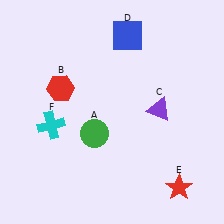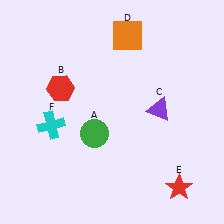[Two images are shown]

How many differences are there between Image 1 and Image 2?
There is 1 difference between the two images.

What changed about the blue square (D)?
In Image 1, D is blue. In Image 2, it changed to orange.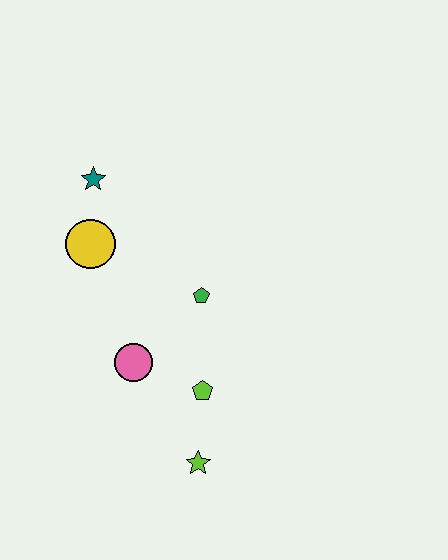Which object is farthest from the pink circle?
The teal star is farthest from the pink circle.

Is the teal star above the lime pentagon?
Yes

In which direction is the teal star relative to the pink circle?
The teal star is above the pink circle.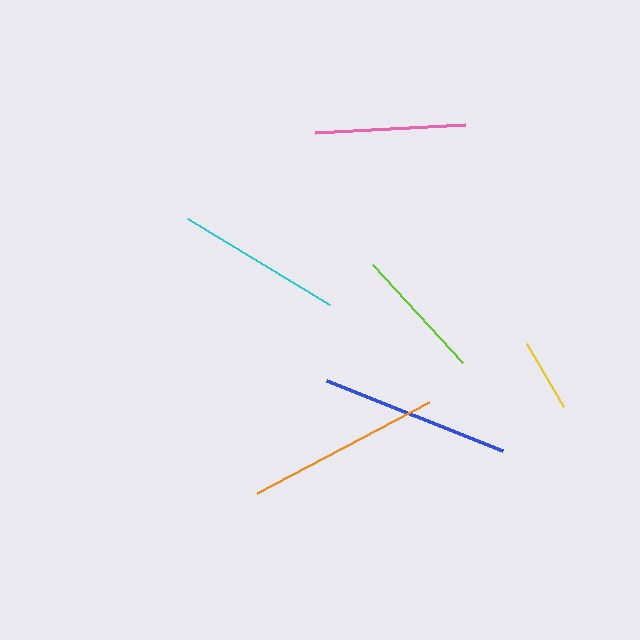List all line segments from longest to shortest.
From longest to shortest: orange, blue, cyan, pink, lime, yellow.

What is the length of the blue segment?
The blue segment is approximately 190 pixels long.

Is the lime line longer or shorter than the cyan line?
The cyan line is longer than the lime line.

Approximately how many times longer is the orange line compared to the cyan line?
The orange line is approximately 1.2 times the length of the cyan line.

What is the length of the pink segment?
The pink segment is approximately 150 pixels long.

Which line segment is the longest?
The orange line is the longest at approximately 194 pixels.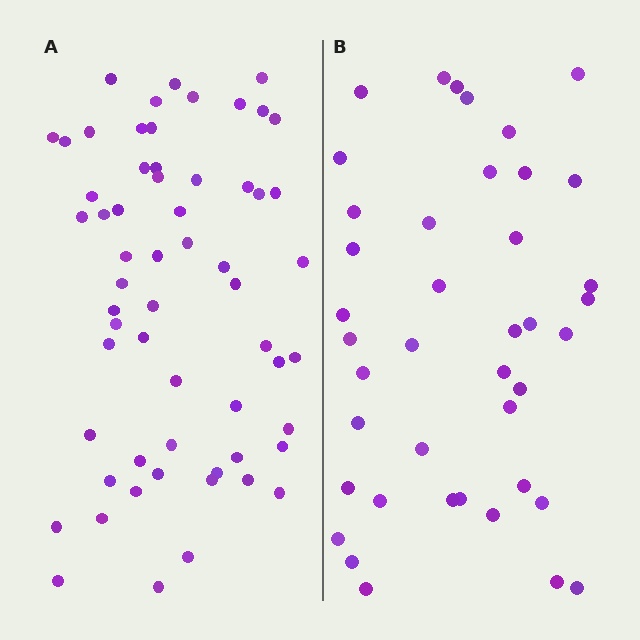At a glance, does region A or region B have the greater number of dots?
Region A (the left region) has more dots.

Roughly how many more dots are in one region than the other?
Region A has approximately 20 more dots than region B.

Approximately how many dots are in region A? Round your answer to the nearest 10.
About 60 dots.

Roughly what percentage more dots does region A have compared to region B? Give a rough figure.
About 45% more.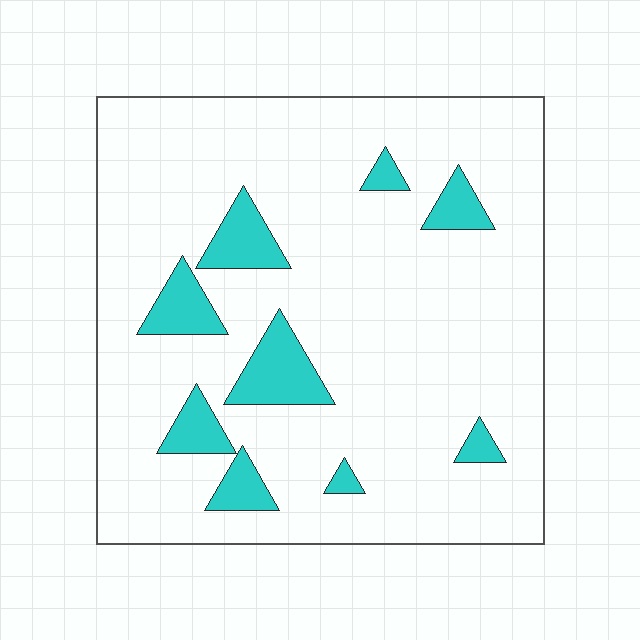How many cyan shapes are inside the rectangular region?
9.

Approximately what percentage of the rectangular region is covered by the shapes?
Approximately 10%.